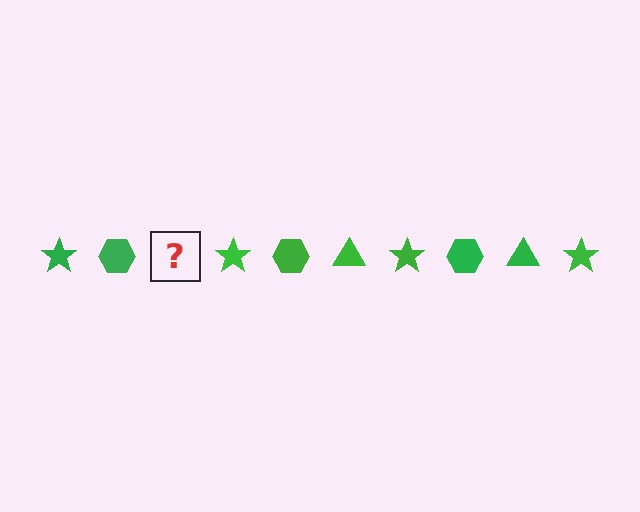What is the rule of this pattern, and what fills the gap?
The rule is that the pattern cycles through star, hexagon, triangle shapes in green. The gap should be filled with a green triangle.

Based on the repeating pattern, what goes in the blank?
The blank should be a green triangle.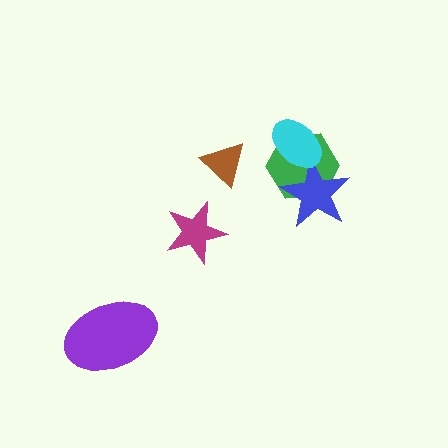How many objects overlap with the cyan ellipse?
2 objects overlap with the cyan ellipse.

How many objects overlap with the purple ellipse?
0 objects overlap with the purple ellipse.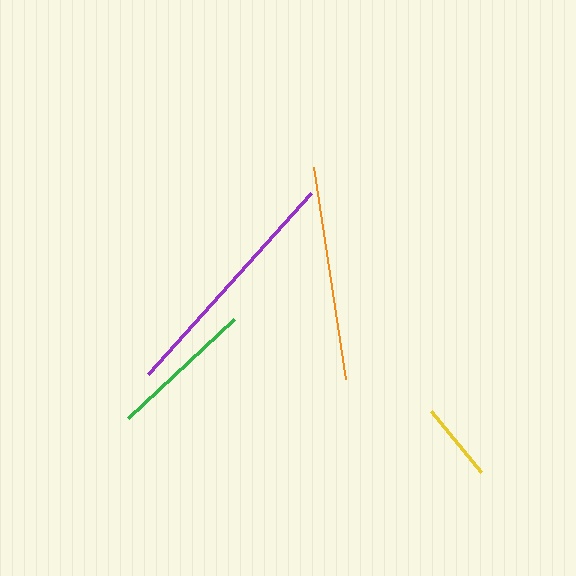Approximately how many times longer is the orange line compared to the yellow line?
The orange line is approximately 2.7 times the length of the yellow line.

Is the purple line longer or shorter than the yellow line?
The purple line is longer than the yellow line.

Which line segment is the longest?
The purple line is the longest at approximately 244 pixels.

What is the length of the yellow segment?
The yellow segment is approximately 79 pixels long.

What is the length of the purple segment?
The purple segment is approximately 244 pixels long.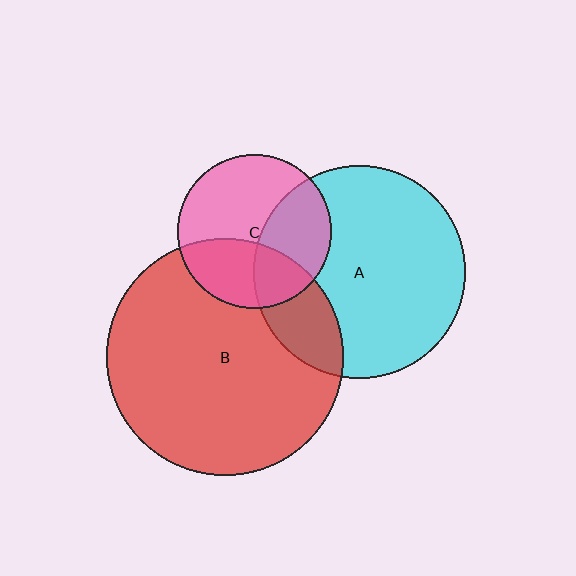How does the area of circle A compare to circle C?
Approximately 1.9 times.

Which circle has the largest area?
Circle B (red).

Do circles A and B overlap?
Yes.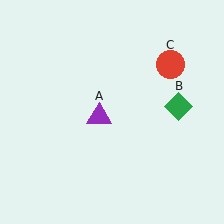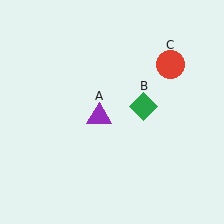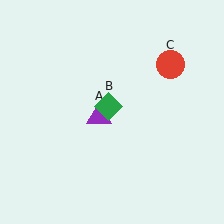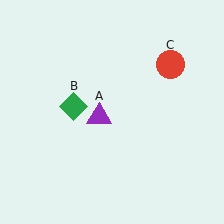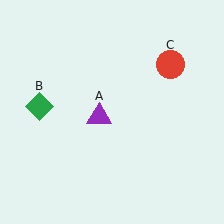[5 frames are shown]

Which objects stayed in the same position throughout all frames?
Purple triangle (object A) and red circle (object C) remained stationary.